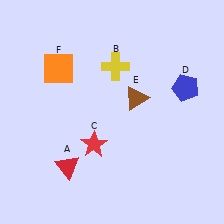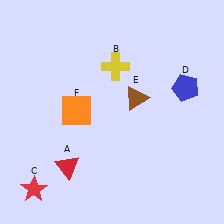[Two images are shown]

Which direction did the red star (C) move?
The red star (C) moved left.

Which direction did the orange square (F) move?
The orange square (F) moved down.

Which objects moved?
The objects that moved are: the red star (C), the orange square (F).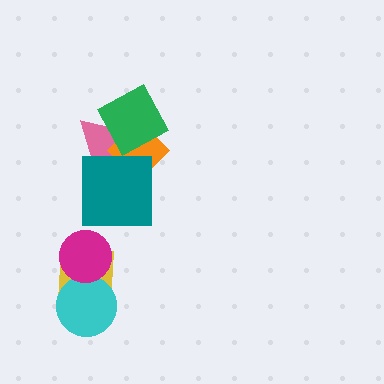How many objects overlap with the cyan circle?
2 objects overlap with the cyan circle.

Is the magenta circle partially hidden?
No, no other shape covers it.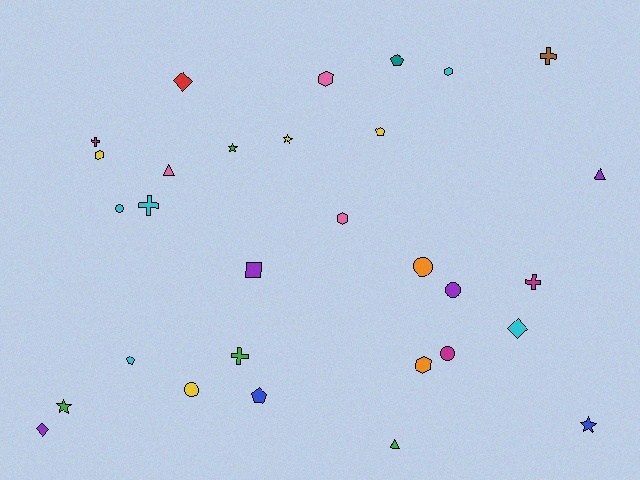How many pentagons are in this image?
There are 4 pentagons.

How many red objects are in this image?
There is 1 red object.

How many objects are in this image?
There are 30 objects.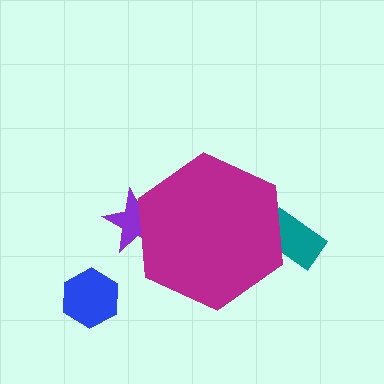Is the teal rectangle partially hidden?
Yes, the teal rectangle is partially hidden behind the magenta hexagon.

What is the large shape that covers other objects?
A magenta hexagon.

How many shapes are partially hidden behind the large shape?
2 shapes are partially hidden.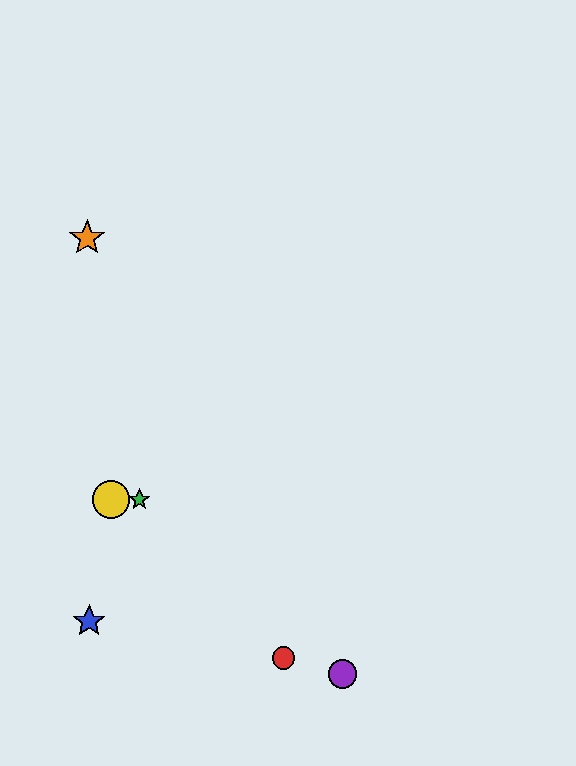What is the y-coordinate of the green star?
The green star is at y≈500.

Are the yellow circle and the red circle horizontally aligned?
No, the yellow circle is at y≈500 and the red circle is at y≈658.